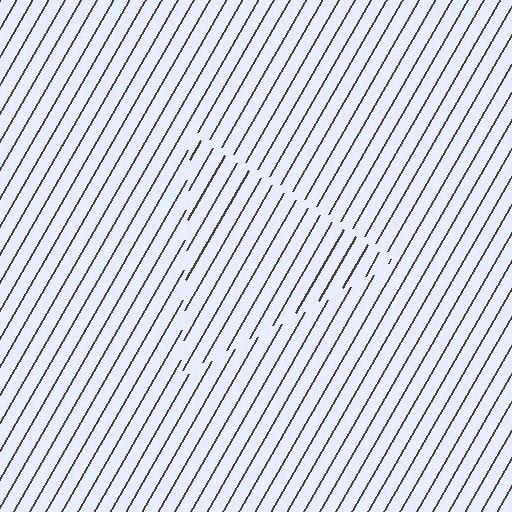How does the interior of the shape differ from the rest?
The interior of the shape contains the same grating, shifted by half a period — the contour is defined by the phase discontinuity where line-ends from the inner and outer gratings abut.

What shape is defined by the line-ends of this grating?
An illusory triangle. The interior of the shape contains the same grating, shifted by half a period — the contour is defined by the phase discontinuity where line-ends from the inner and outer gratings abut.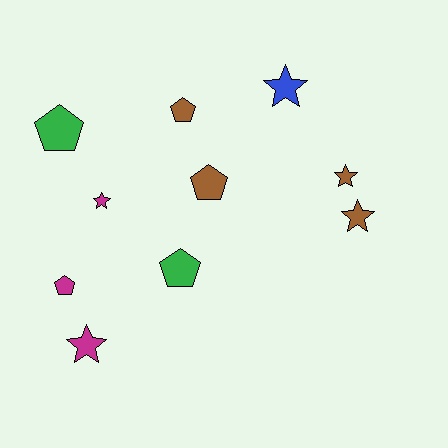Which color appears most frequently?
Brown, with 4 objects.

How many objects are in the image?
There are 10 objects.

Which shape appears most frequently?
Pentagon, with 5 objects.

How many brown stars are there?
There are 2 brown stars.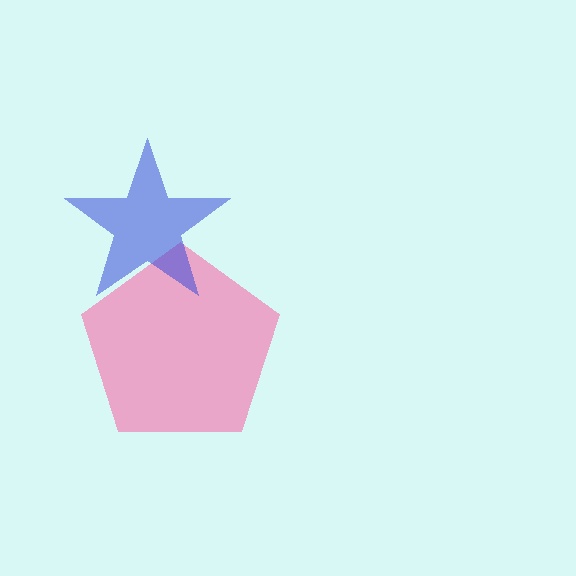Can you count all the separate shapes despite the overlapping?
Yes, there are 2 separate shapes.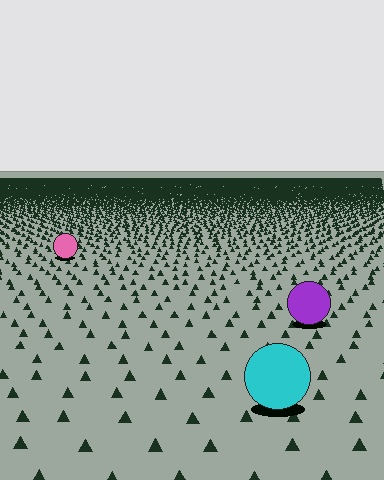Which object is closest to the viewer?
The cyan circle is closest. The texture marks near it are larger and more spread out.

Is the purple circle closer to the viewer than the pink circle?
Yes. The purple circle is closer — you can tell from the texture gradient: the ground texture is coarser near it.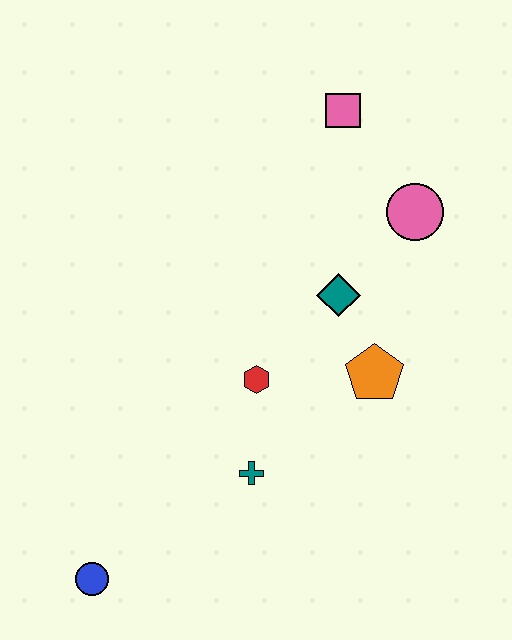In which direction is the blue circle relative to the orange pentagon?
The blue circle is to the left of the orange pentagon.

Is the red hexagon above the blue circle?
Yes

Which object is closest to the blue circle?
The teal cross is closest to the blue circle.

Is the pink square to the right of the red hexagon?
Yes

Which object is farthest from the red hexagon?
The pink square is farthest from the red hexagon.